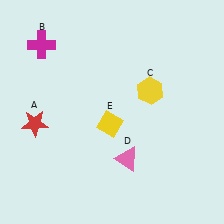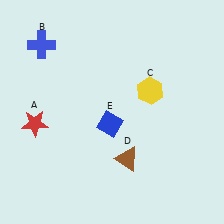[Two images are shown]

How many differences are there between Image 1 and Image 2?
There are 3 differences between the two images.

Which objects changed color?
B changed from magenta to blue. D changed from pink to brown. E changed from yellow to blue.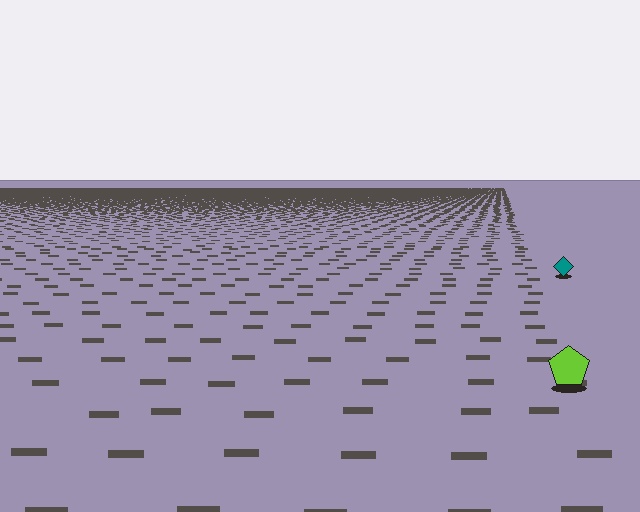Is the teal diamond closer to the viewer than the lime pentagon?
No. The lime pentagon is closer — you can tell from the texture gradient: the ground texture is coarser near it.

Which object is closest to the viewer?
The lime pentagon is closest. The texture marks near it are larger and more spread out.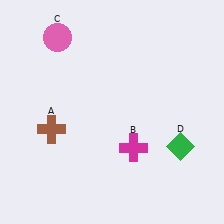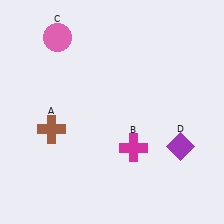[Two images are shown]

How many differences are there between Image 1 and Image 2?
There is 1 difference between the two images.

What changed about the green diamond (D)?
In Image 1, D is green. In Image 2, it changed to purple.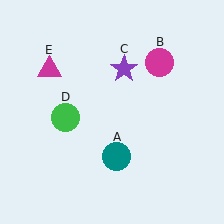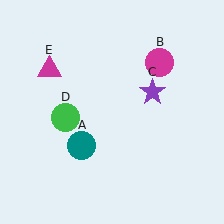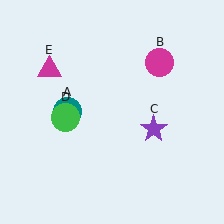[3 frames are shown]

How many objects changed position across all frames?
2 objects changed position: teal circle (object A), purple star (object C).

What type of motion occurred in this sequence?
The teal circle (object A), purple star (object C) rotated clockwise around the center of the scene.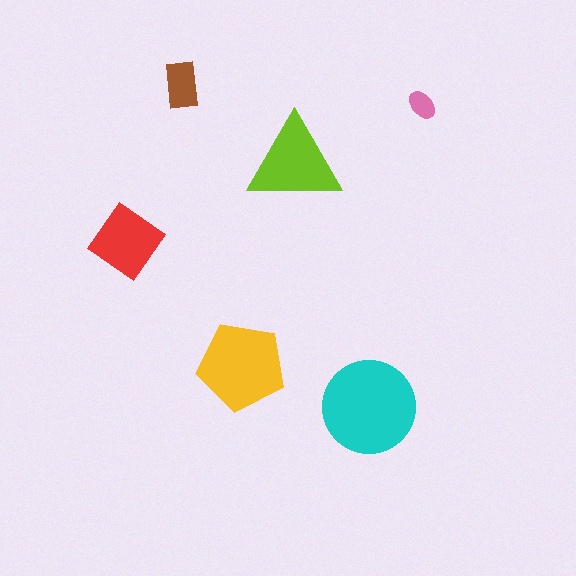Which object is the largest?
The cyan circle.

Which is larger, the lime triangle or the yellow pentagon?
The yellow pentagon.